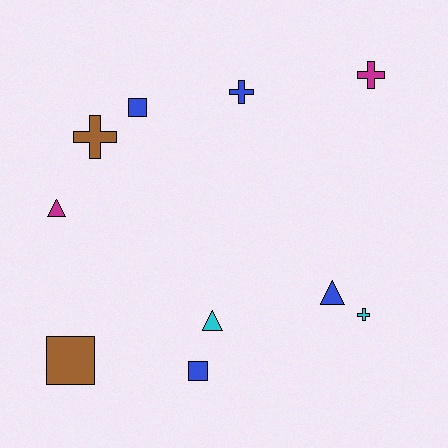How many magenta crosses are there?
There is 1 magenta cross.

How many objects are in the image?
There are 10 objects.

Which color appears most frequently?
Blue, with 4 objects.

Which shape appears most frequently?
Cross, with 4 objects.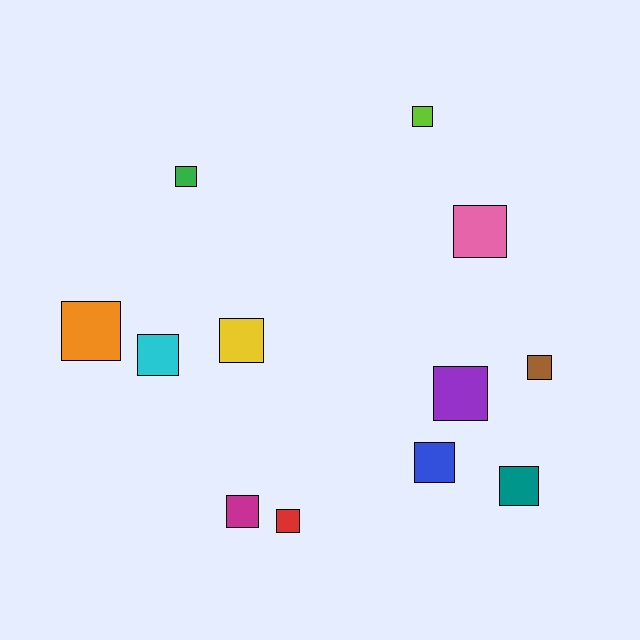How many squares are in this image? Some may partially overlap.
There are 12 squares.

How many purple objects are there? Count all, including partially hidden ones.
There is 1 purple object.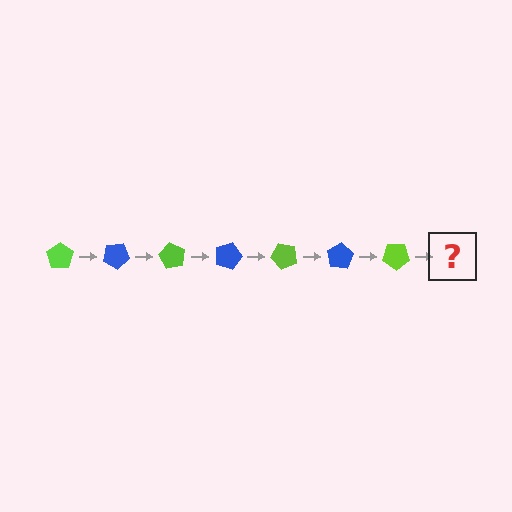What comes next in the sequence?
The next element should be a blue pentagon, rotated 210 degrees from the start.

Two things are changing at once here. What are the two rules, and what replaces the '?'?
The two rules are that it rotates 30 degrees each step and the color cycles through lime and blue. The '?' should be a blue pentagon, rotated 210 degrees from the start.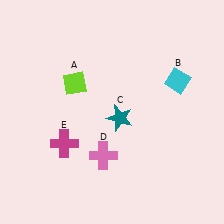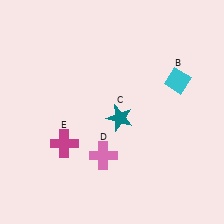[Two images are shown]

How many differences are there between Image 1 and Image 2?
There is 1 difference between the two images.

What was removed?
The lime diamond (A) was removed in Image 2.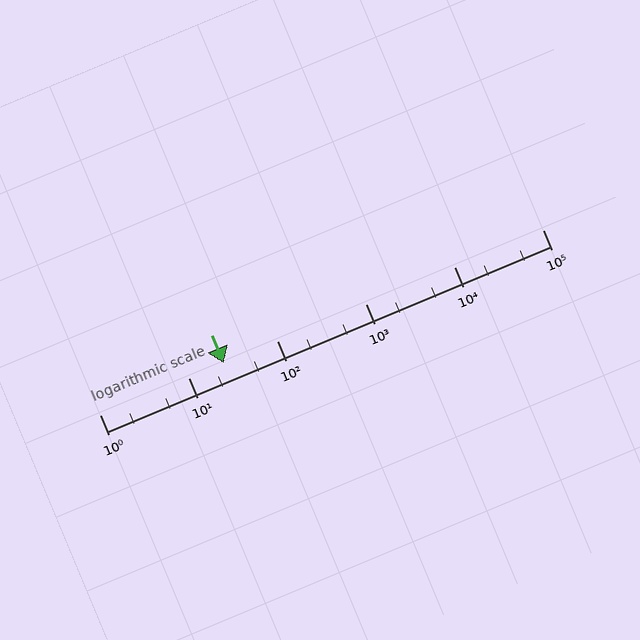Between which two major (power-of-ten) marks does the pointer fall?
The pointer is between 10 and 100.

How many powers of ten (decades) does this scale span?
The scale spans 5 decades, from 1 to 100000.